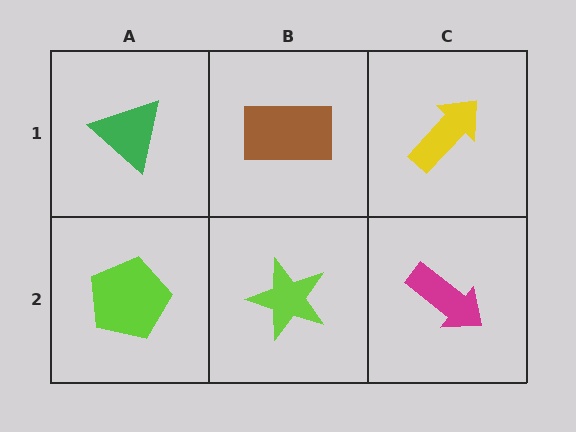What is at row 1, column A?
A green triangle.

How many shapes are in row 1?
3 shapes.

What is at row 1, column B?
A brown rectangle.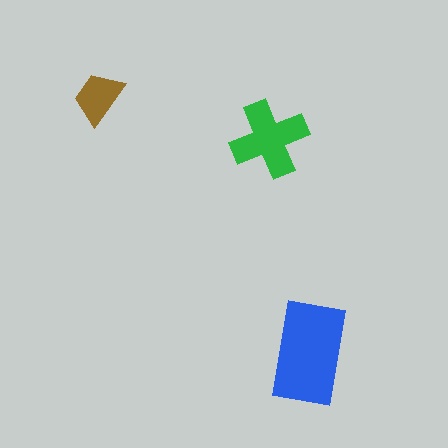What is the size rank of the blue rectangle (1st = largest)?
1st.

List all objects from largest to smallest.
The blue rectangle, the green cross, the brown trapezoid.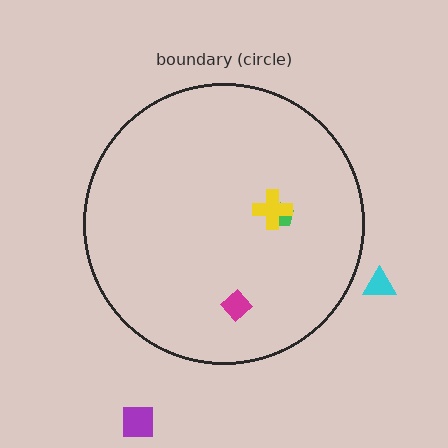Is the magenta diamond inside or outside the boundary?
Inside.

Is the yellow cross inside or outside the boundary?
Inside.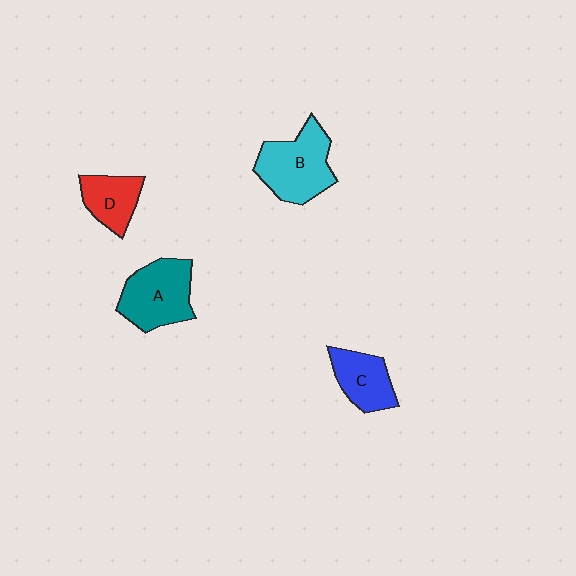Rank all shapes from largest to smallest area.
From largest to smallest: B (cyan), A (teal), C (blue), D (red).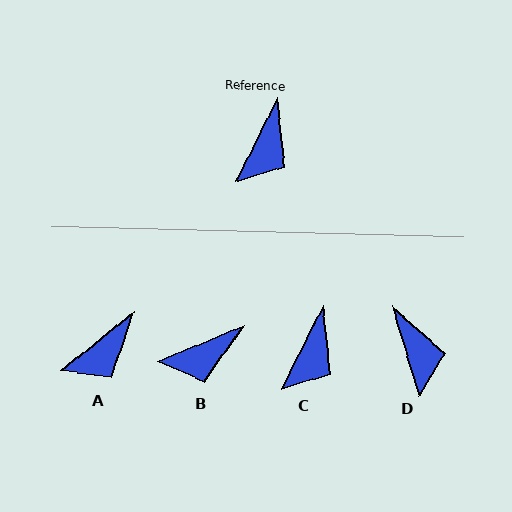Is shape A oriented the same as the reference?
No, it is off by about 24 degrees.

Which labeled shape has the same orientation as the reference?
C.